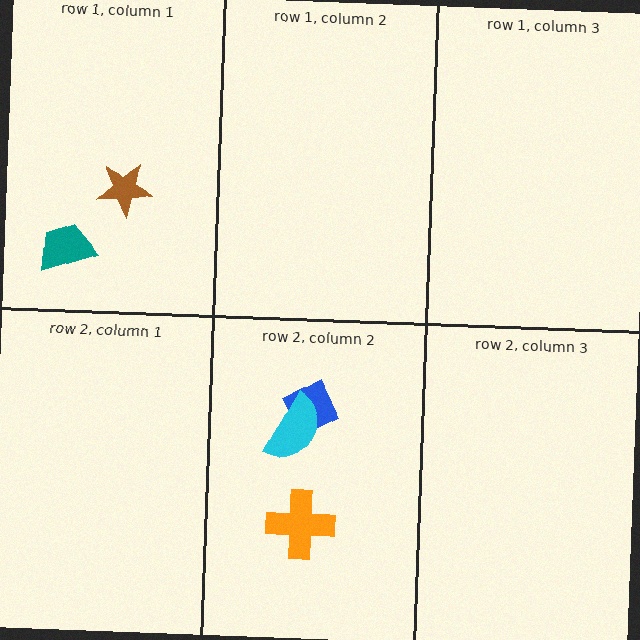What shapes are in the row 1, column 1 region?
The teal trapezoid, the brown star.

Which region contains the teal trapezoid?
The row 1, column 1 region.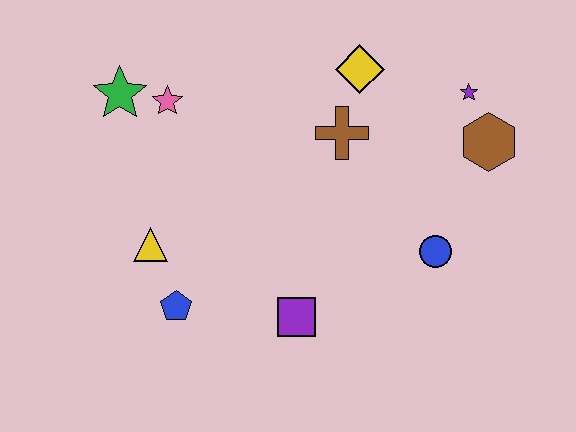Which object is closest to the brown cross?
The yellow diamond is closest to the brown cross.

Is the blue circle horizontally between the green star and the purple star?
Yes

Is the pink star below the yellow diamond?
Yes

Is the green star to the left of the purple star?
Yes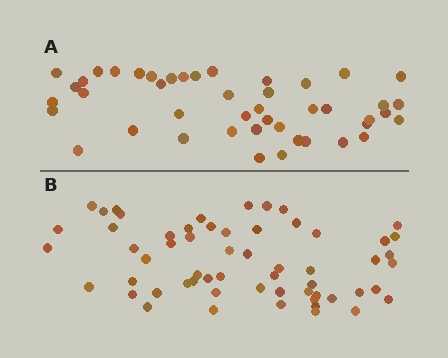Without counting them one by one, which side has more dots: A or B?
Region B (the bottom region) has more dots.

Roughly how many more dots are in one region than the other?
Region B has approximately 15 more dots than region A.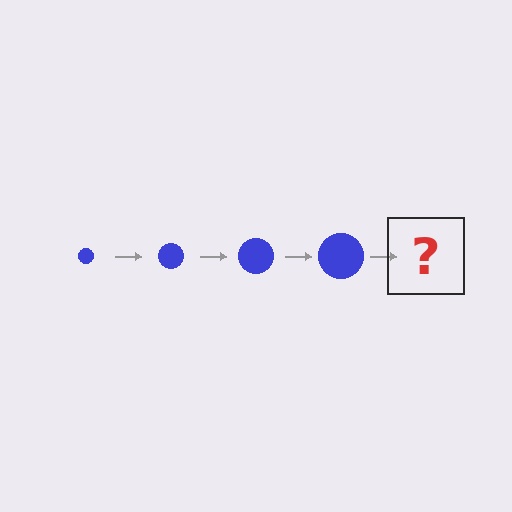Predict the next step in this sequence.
The next step is a blue circle, larger than the previous one.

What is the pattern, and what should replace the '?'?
The pattern is that the circle gets progressively larger each step. The '?' should be a blue circle, larger than the previous one.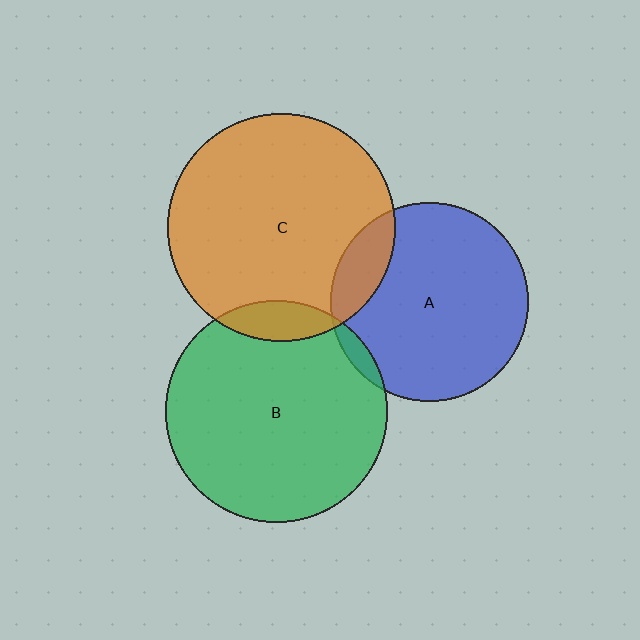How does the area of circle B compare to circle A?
Approximately 1.2 times.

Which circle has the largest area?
Circle C (orange).